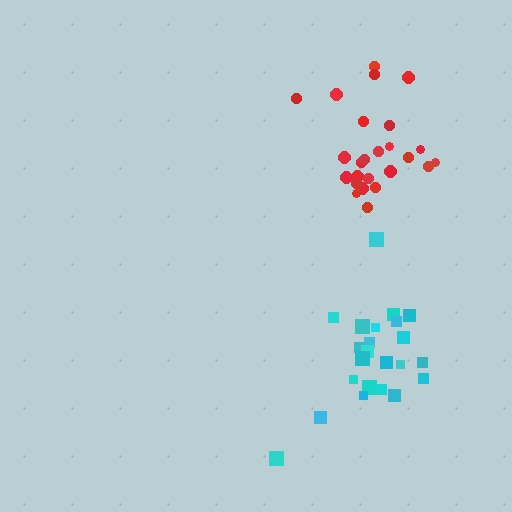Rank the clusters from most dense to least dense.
cyan, red.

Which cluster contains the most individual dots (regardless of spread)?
Red (25).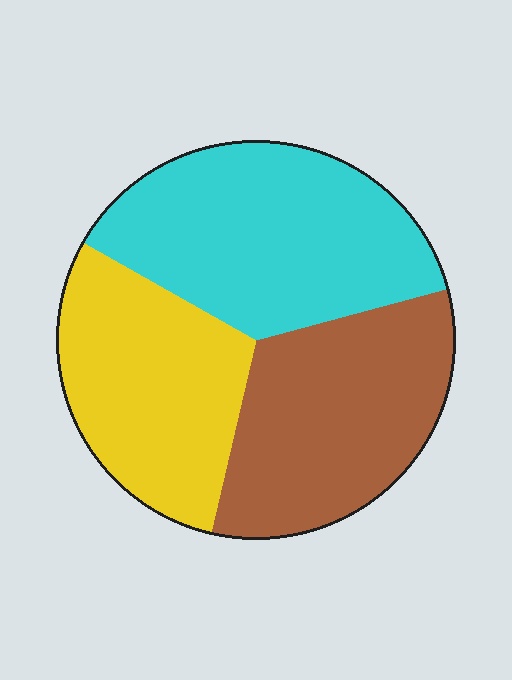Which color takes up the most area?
Cyan, at roughly 40%.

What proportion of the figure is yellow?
Yellow takes up about one third (1/3) of the figure.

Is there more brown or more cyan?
Cyan.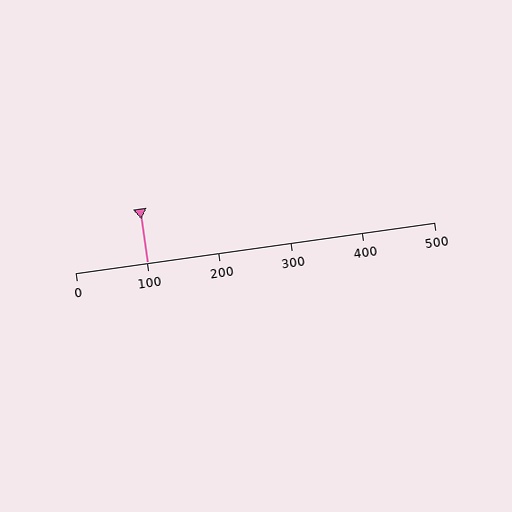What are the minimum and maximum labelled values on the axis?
The axis runs from 0 to 500.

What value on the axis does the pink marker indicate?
The marker indicates approximately 100.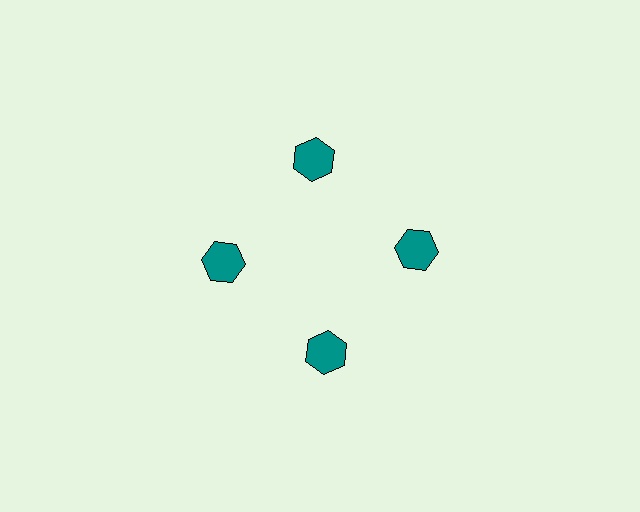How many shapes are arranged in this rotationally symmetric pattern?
There are 4 shapes, arranged in 4 groups of 1.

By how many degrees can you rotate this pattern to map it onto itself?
The pattern maps onto itself every 90 degrees of rotation.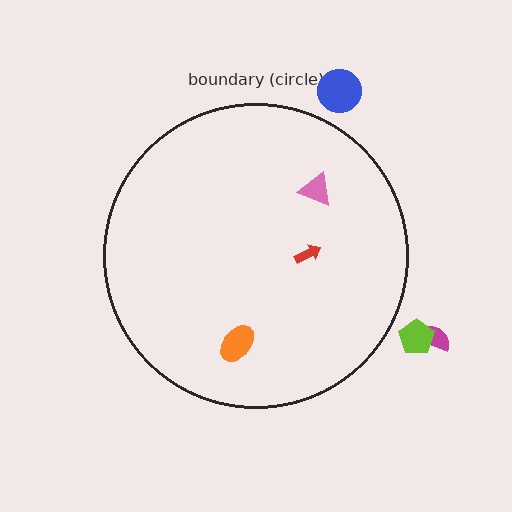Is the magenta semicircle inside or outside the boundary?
Outside.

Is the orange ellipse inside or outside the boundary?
Inside.